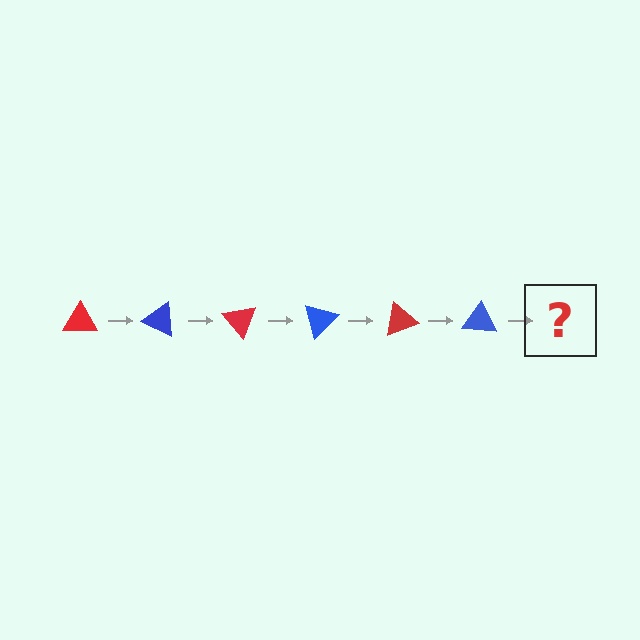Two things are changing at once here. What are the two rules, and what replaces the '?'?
The two rules are that it rotates 25 degrees each step and the color cycles through red and blue. The '?' should be a red triangle, rotated 150 degrees from the start.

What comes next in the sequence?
The next element should be a red triangle, rotated 150 degrees from the start.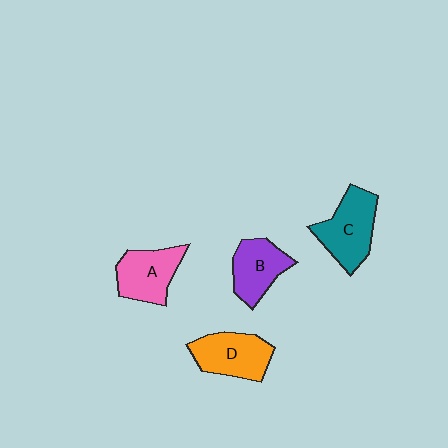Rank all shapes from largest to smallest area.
From largest to smallest: C (teal), D (orange), A (pink), B (purple).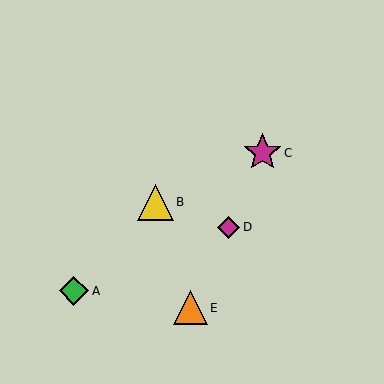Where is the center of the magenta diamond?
The center of the magenta diamond is at (229, 227).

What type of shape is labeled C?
Shape C is a magenta star.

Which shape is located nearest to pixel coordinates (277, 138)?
The magenta star (labeled C) at (262, 153) is nearest to that location.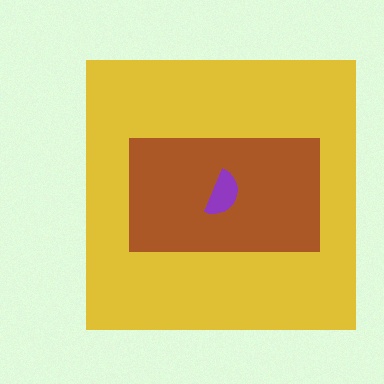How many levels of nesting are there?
3.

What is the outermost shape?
The yellow square.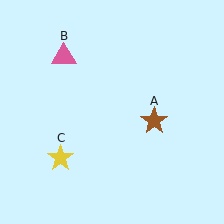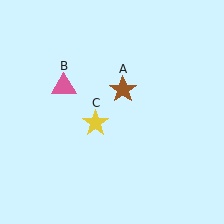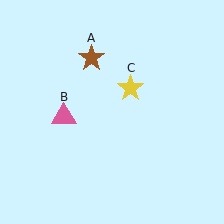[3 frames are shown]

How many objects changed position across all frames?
3 objects changed position: brown star (object A), pink triangle (object B), yellow star (object C).